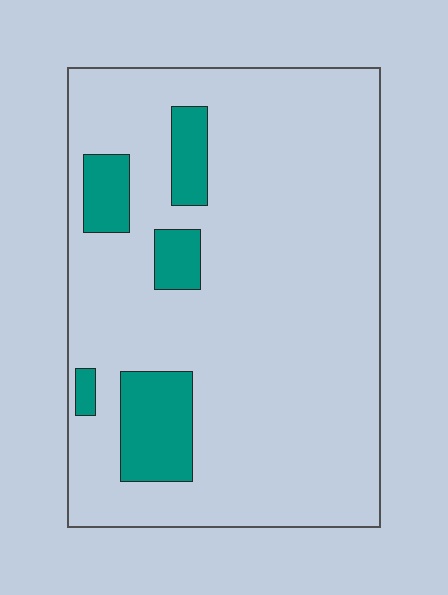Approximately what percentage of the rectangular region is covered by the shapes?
Approximately 15%.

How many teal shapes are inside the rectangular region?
5.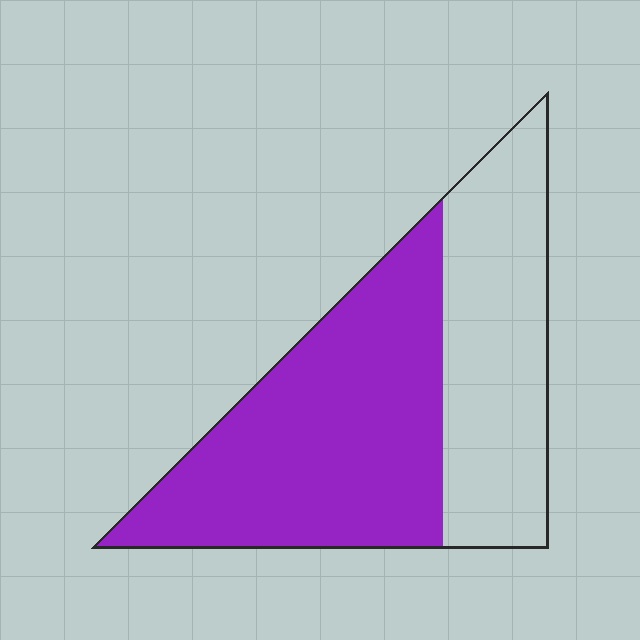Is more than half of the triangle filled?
Yes.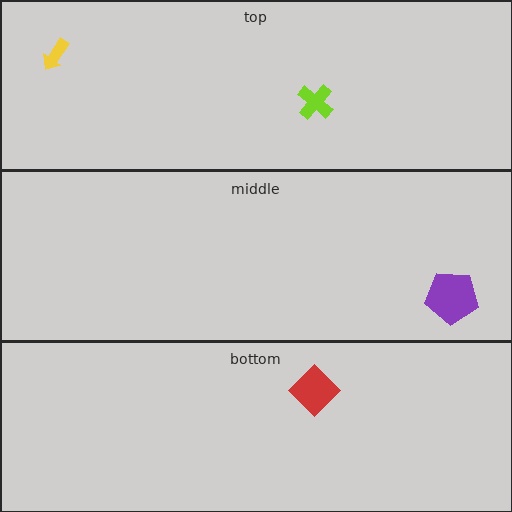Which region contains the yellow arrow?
The top region.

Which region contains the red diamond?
The bottom region.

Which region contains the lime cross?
The top region.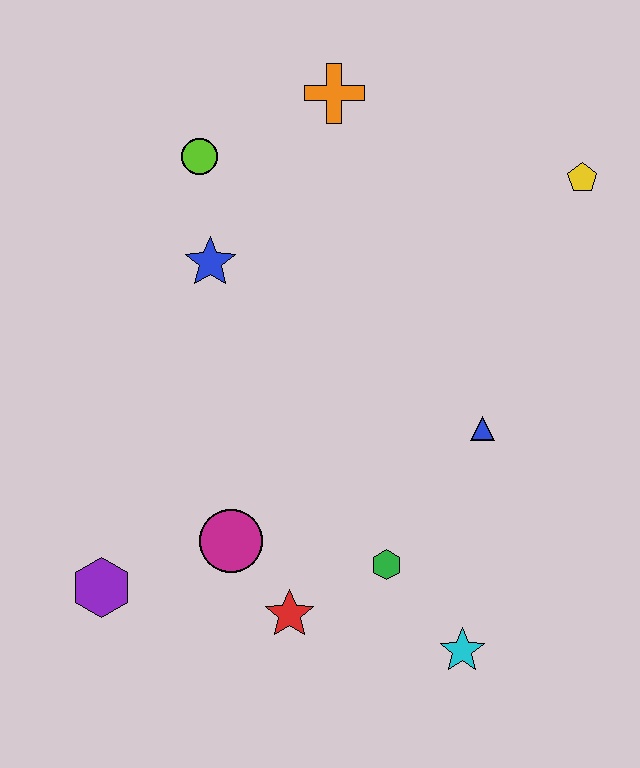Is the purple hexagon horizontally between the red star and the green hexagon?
No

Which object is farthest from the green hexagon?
The orange cross is farthest from the green hexagon.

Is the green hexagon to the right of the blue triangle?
No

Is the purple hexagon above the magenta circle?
No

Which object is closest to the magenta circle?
The red star is closest to the magenta circle.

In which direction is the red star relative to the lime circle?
The red star is below the lime circle.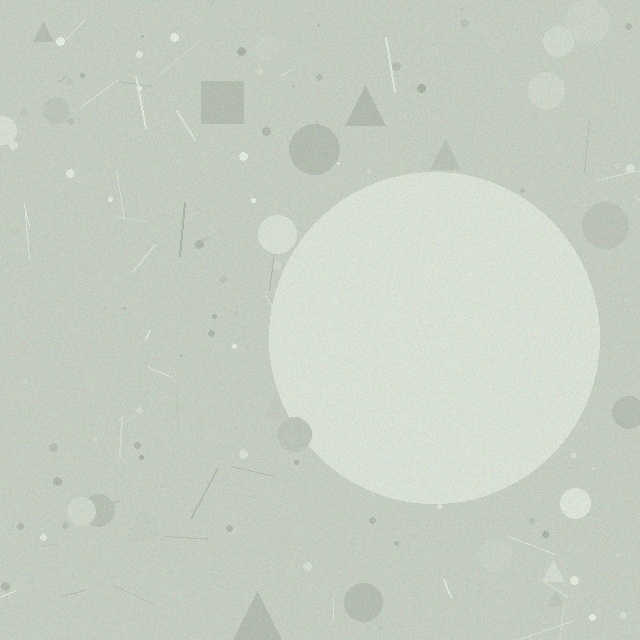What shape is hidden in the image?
A circle is hidden in the image.